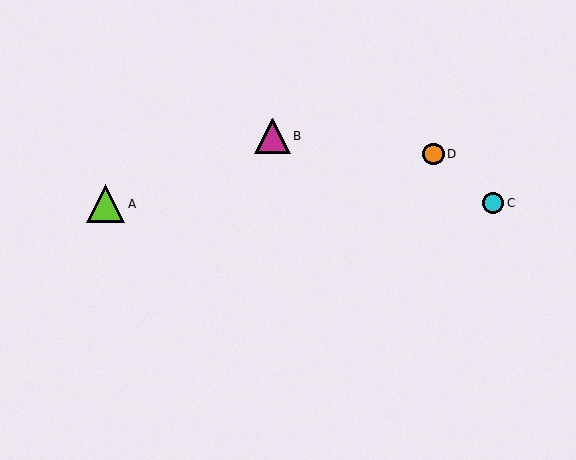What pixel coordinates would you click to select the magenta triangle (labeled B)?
Click at (273, 136) to select the magenta triangle B.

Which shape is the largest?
The lime triangle (labeled A) is the largest.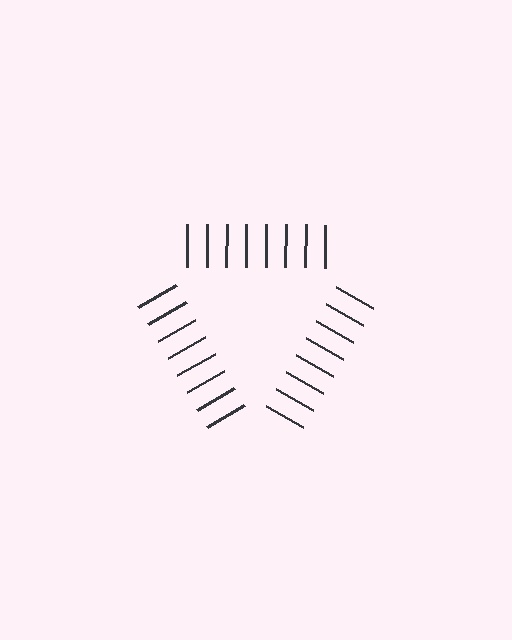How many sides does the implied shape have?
3 sides — the line-ends trace a triangle.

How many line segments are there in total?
24 — 8 along each of the 3 edges.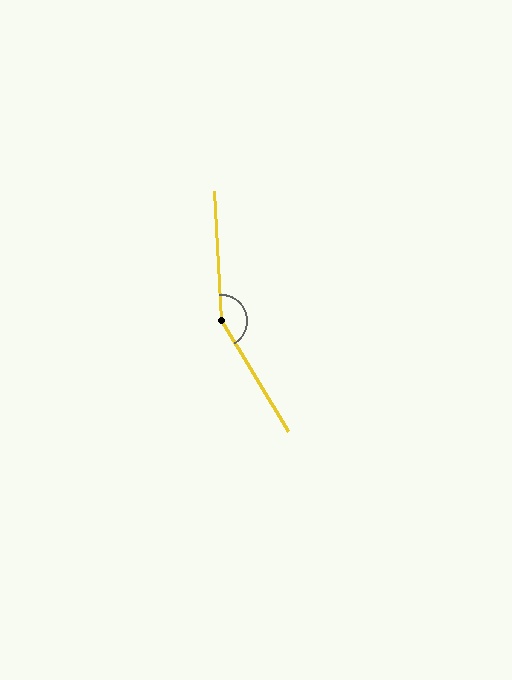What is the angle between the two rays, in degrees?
Approximately 152 degrees.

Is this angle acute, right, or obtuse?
It is obtuse.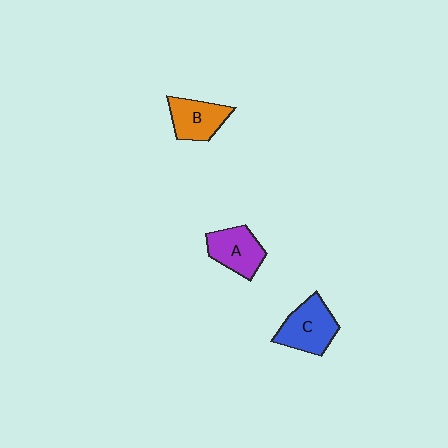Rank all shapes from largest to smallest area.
From largest to smallest: C (blue), A (purple), B (orange).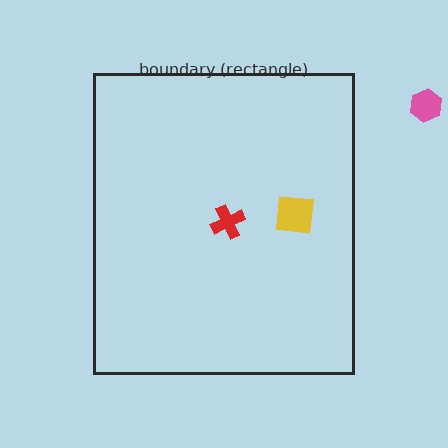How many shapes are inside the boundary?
2 inside, 1 outside.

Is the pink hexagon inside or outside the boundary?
Outside.